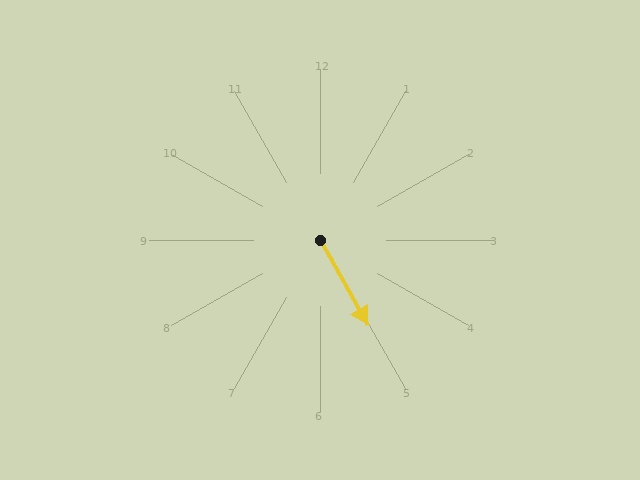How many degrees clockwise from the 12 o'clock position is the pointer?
Approximately 151 degrees.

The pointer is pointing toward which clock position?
Roughly 5 o'clock.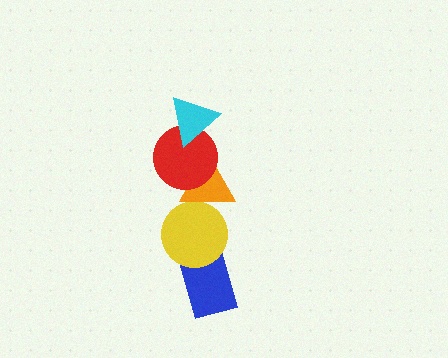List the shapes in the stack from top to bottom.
From top to bottom: the cyan triangle, the red circle, the orange triangle, the yellow circle, the blue rectangle.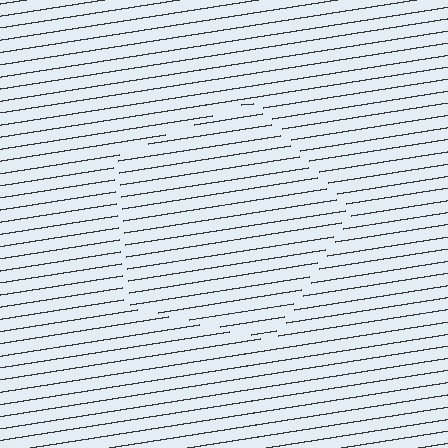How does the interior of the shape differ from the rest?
The interior of the shape contains the same grating, shifted by half a period — the contour is defined by the phase discontinuity where line-ends from the inner and outer gratings abut.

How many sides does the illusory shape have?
5 sides — the line-ends trace a pentagon.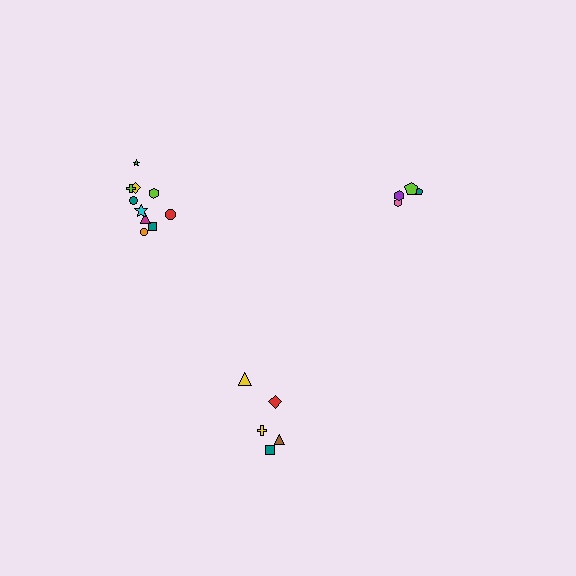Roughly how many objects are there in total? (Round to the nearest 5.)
Roughly 20 objects in total.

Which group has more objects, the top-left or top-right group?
The top-left group.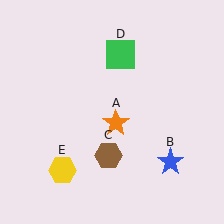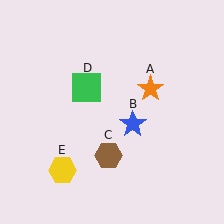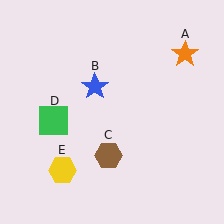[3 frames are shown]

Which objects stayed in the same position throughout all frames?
Brown hexagon (object C) and yellow hexagon (object E) remained stationary.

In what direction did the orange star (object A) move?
The orange star (object A) moved up and to the right.